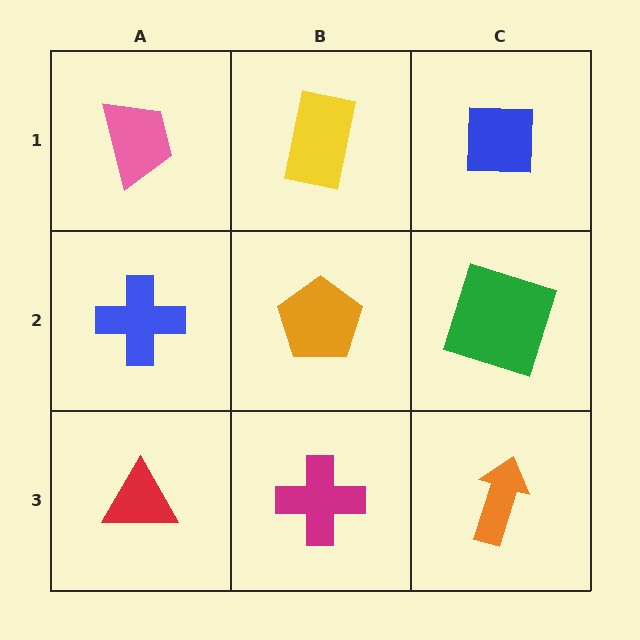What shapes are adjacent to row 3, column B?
An orange pentagon (row 2, column B), a red triangle (row 3, column A), an orange arrow (row 3, column C).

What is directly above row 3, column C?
A green square.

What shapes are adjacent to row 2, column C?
A blue square (row 1, column C), an orange arrow (row 3, column C), an orange pentagon (row 2, column B).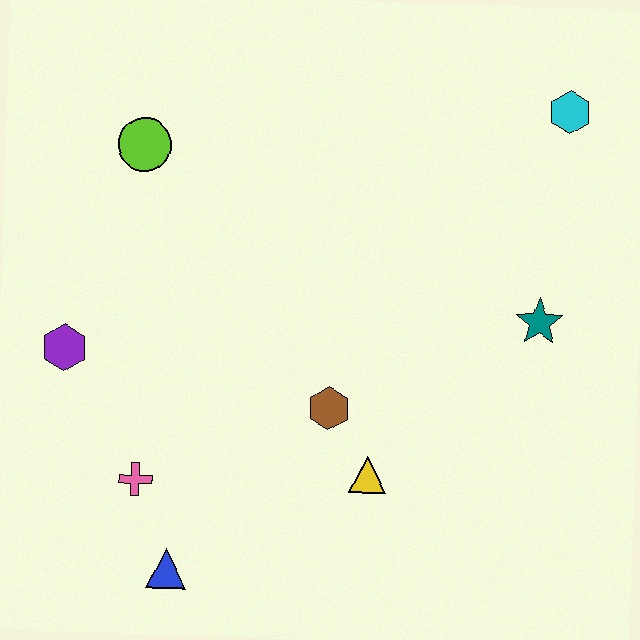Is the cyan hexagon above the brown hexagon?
Yes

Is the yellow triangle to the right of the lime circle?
Yes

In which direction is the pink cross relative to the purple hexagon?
The pink cross is below the purple hexagon.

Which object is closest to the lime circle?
The purple hexagon is closest to the lime circle.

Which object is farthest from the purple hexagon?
The cyan hexagon is farthest from the purple hexagon.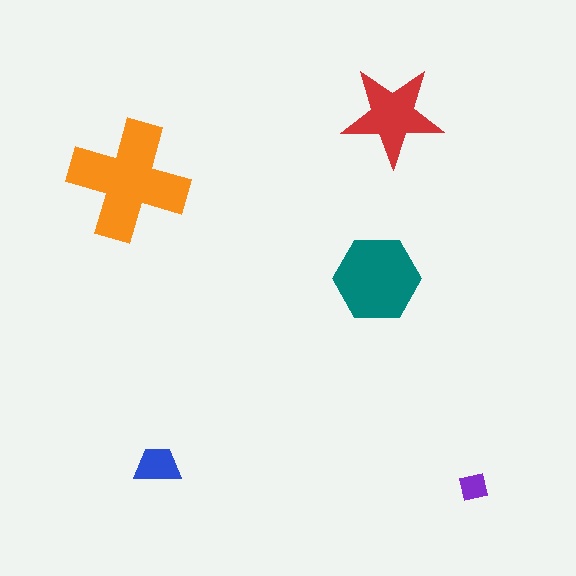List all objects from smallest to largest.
The purple square, the blue trapezoid, the red star, the teal hexagon, the orange cross.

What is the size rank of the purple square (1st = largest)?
5th.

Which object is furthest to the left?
The orange cross is leftmost.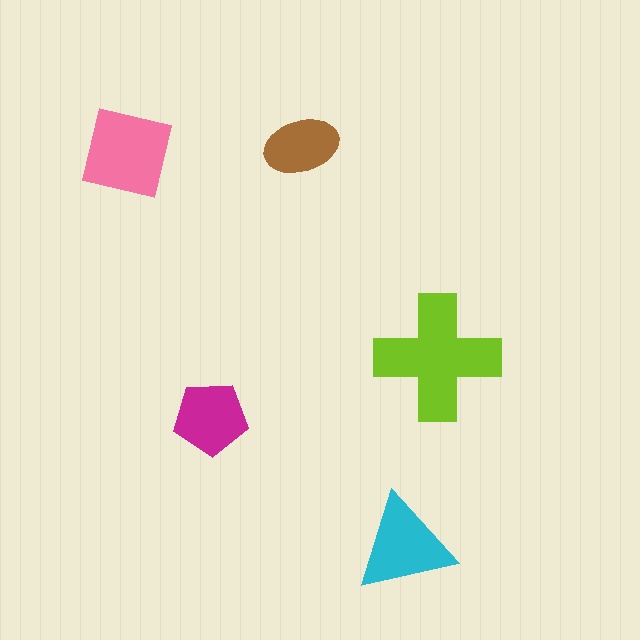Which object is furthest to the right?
The lime cross is rightmost.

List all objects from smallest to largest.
The brown ellipse, the magenta pentagon, the cyan triangle, the pink square, the lime cross.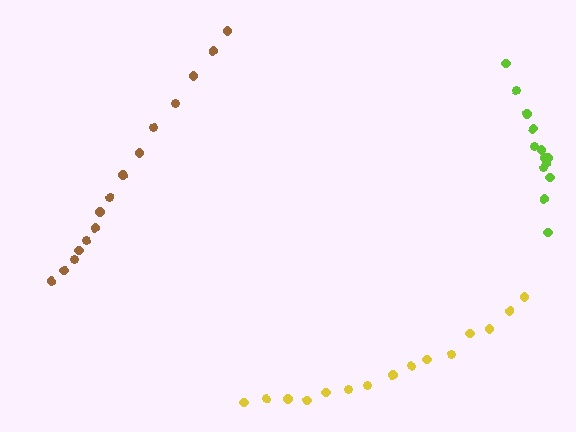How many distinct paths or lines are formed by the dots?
There are 3 distinct paths.